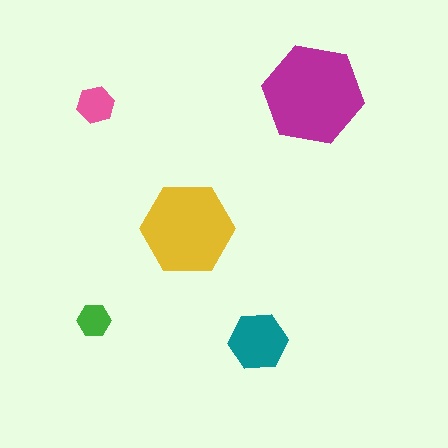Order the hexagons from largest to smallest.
the magenta one, the yellow one, the teal one, the pink one, the green one.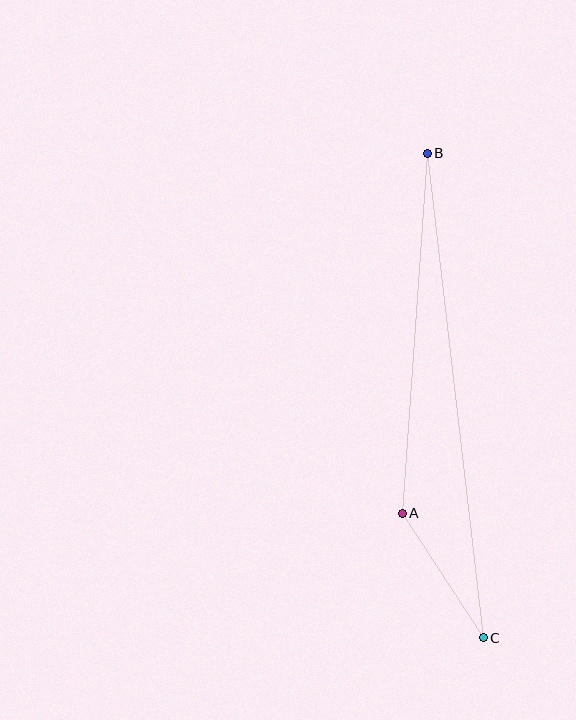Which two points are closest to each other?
Points A and C are closest to each other.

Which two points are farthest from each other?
Points B and C are farthest from each other.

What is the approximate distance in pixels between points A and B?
The distance between A and B is approximately 361 pixels.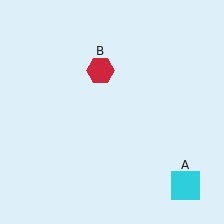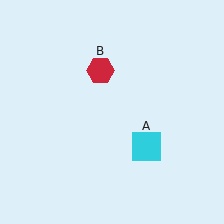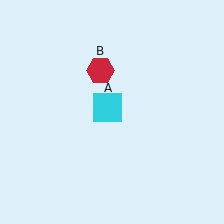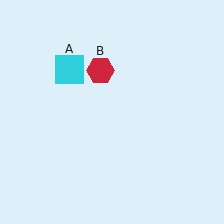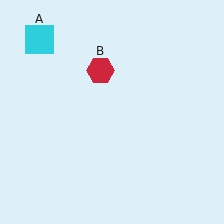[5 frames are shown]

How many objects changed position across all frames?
1 object changed position: cyan square (object A).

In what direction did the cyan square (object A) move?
The cyan square (object A) moved up and to the left.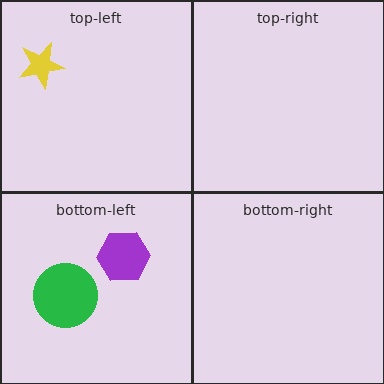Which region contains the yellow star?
The top-left region.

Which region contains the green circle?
The bottom-left region.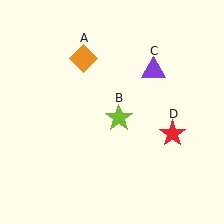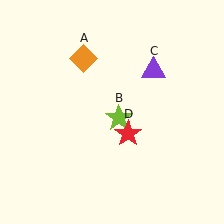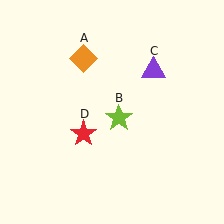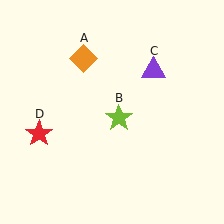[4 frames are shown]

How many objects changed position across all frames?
1 object changed position: red star (object D).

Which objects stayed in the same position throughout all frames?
Orange diamond (object A) and lime star (object B) and purple triangle (object C) remained stationary.